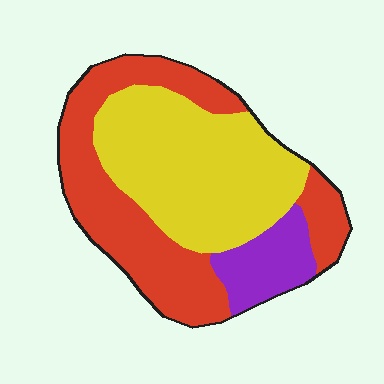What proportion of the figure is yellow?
Yellow takes up between a quarter and a half of the figure.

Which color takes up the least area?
Purple, at roughly 10%.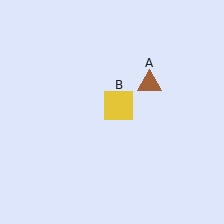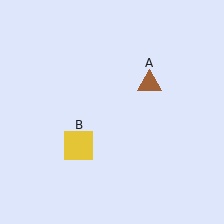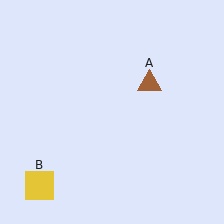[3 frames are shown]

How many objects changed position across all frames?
1 object changed position: yellow square (object B).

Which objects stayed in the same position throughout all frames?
Brown triangle (object A) remained stationary.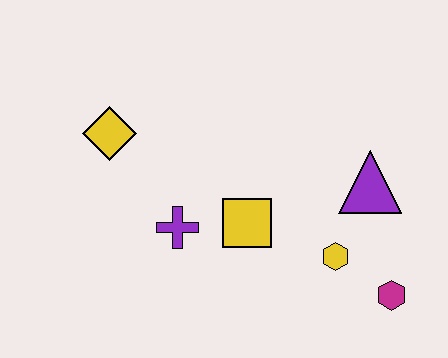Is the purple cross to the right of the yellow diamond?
Yes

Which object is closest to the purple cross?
The yellow square is closest to the purple cross.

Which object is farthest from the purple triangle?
The yellow diamond is farthest from the purple triangle.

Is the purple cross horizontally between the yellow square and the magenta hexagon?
No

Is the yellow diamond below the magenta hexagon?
No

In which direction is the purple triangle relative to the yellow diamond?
The purple triangle is to the right of the yellow diamond.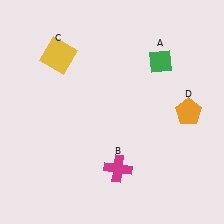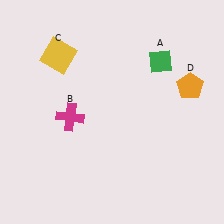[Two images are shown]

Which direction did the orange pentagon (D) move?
The orange pentagon (D) moved up.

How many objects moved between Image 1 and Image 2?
2 objects moved between the two images.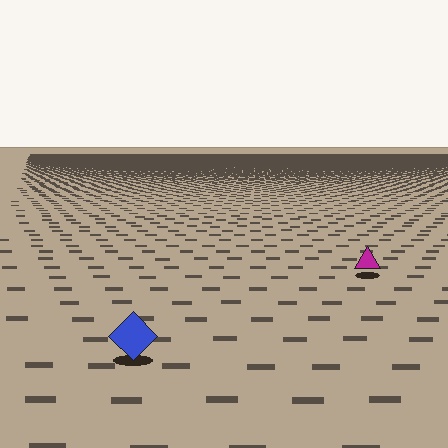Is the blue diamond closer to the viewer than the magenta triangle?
Yes. The blue diamond is closer — you can tell from the texture gradient: the ground texture is coarser near it.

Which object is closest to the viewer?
The blue diamond is closest. The texture marks near it are larger and more spread out.